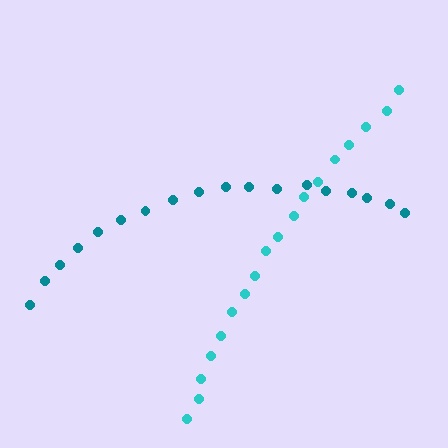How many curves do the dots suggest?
There are 2 distinct paths.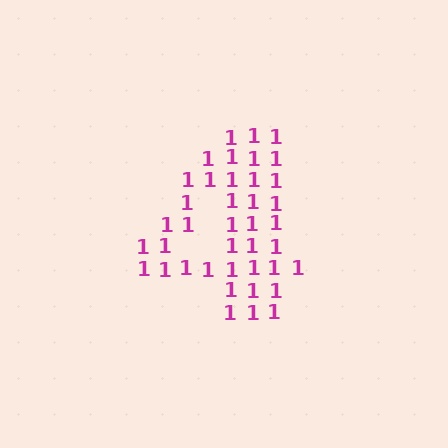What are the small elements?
The small elements are digit 1's.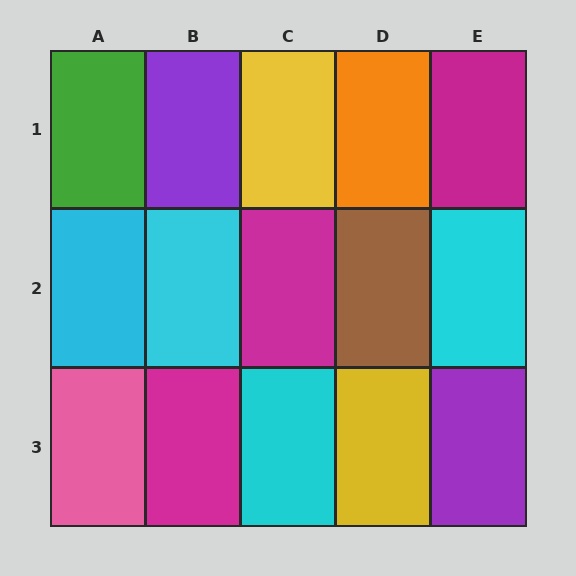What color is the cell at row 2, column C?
Magenta.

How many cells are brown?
1 cell is brown.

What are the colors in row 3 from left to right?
Pink, magenta, cyan, yellow, purple.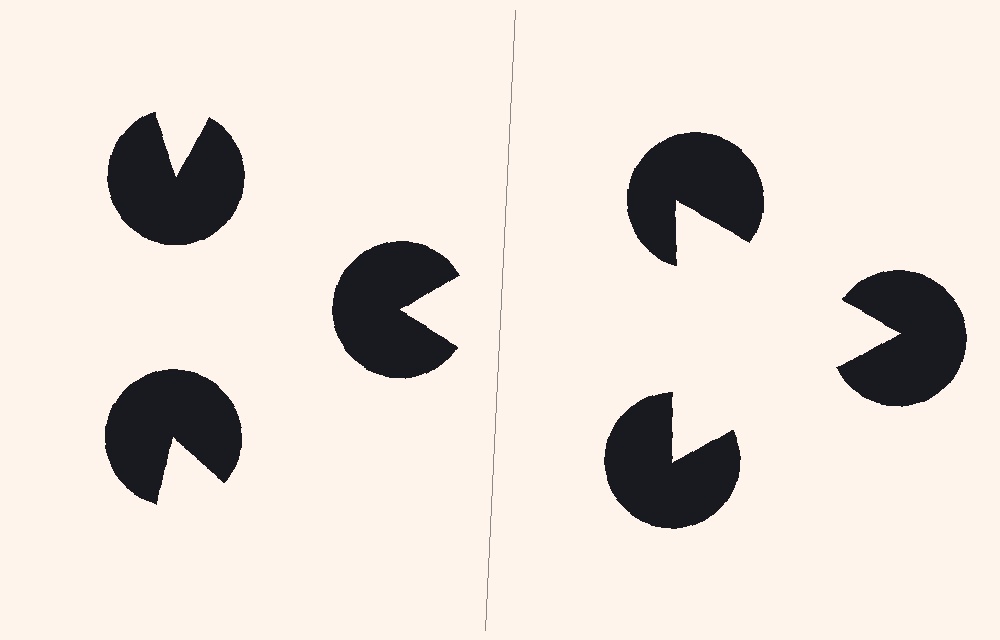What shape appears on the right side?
An illusory triangle.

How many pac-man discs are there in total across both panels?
6 — 3 on each side.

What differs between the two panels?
The pac-man discs are positioned identically on both sides; only the wedge orientations differ. On the right they align to a triangle; on the left they are misaligned.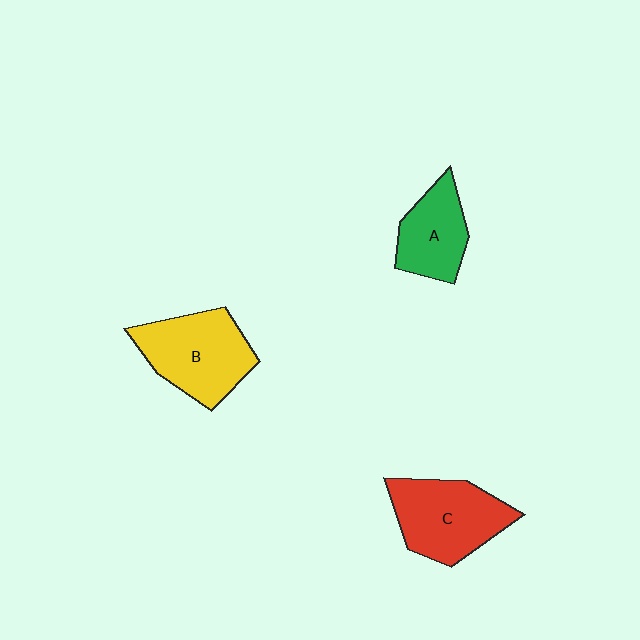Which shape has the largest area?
Shape B (yellow).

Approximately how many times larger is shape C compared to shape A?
Approximately 1.4 times.